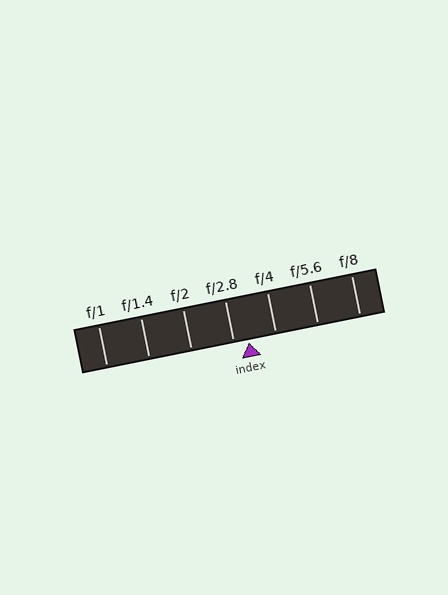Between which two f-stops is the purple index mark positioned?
The index mark is between f/2.8 and f/4.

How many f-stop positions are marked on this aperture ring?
There are 7 f-stop positions marked.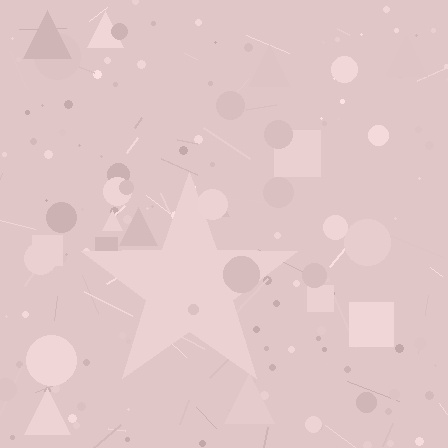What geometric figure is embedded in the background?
A star is embedded in the background.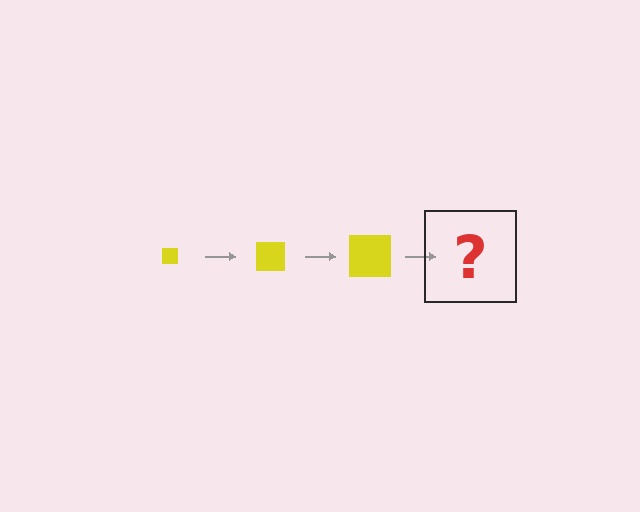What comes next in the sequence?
The next element should be a yellow square, larger than the previous one.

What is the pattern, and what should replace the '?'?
The pattern is that the square gets progressively larger each step. The '?' should be a yellow square, larger than the previous one.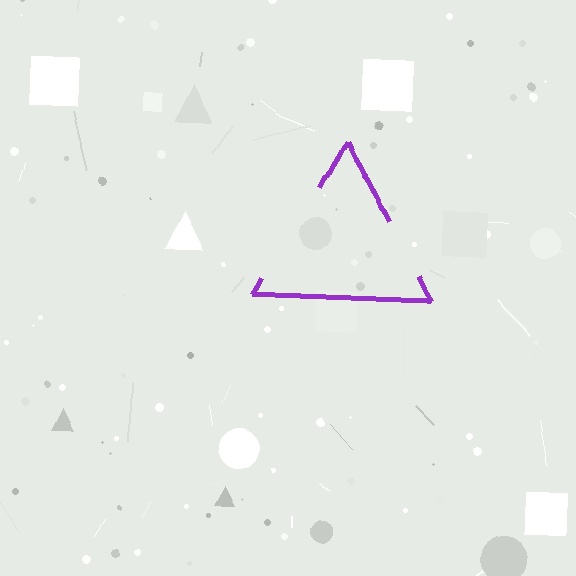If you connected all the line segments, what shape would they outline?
They would outline a triangle.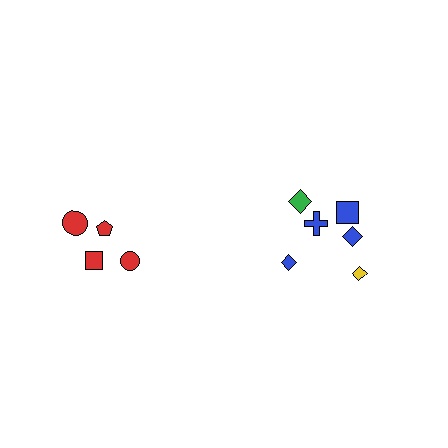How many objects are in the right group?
There are 6 objects.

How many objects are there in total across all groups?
There are 10 objects.